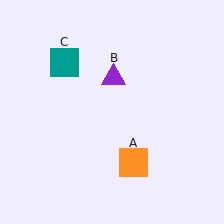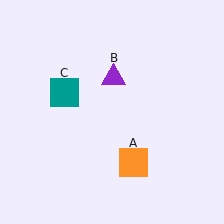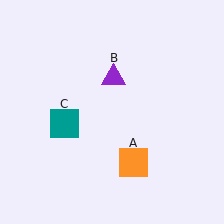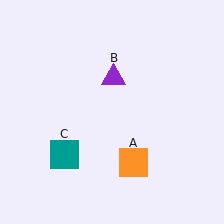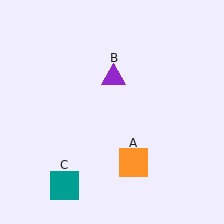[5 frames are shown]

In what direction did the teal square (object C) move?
The teal square (object C) moved down.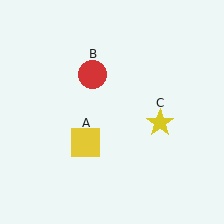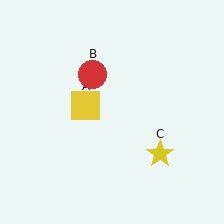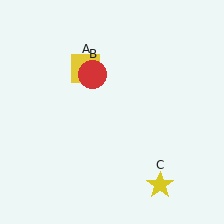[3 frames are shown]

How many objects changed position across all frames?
2 objects changed position: yellow square (object A), yellow star (object C).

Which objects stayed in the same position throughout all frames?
Red circle (object B) remained stationary.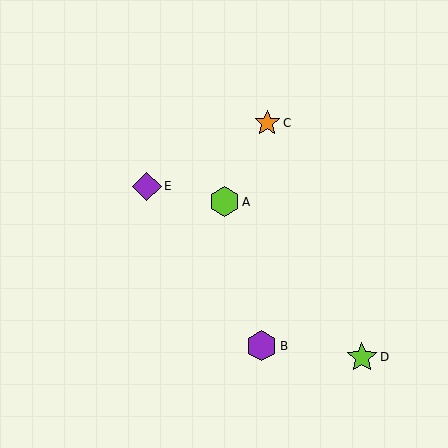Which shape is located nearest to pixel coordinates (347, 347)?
The lime star (labeled D) at (362, 357) is nearest to that location.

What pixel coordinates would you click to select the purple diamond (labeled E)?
Click at (147, 186) to select the purple diamond E.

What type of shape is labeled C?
Shape C is an orange star.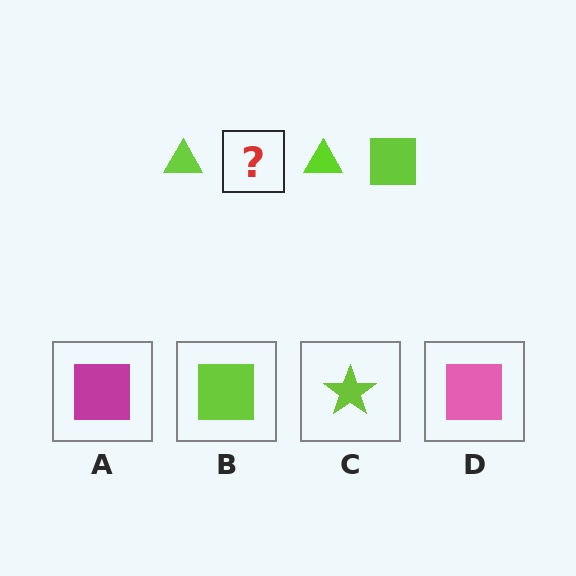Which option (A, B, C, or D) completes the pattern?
B.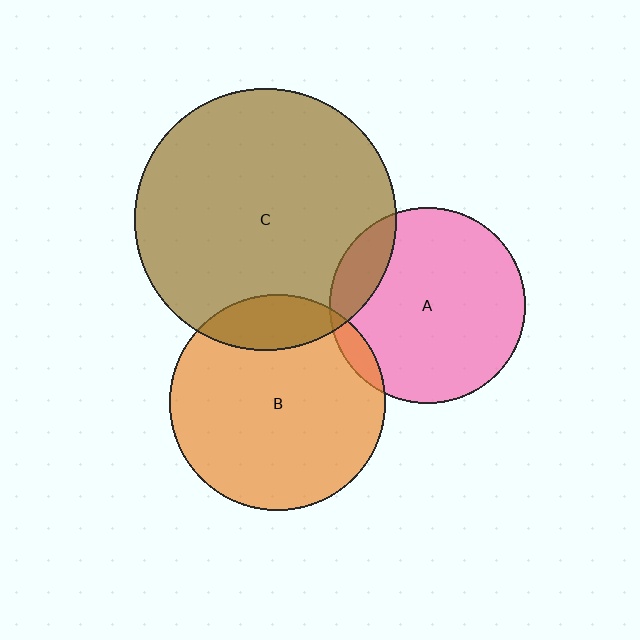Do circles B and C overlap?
Yes.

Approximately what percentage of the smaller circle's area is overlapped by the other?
Approximately 15%.